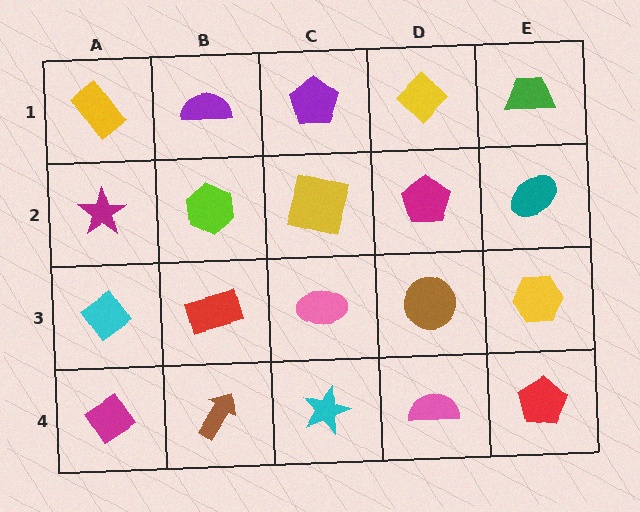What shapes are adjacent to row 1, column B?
A lime hexagon (row 2, column B), a yellow rectangle (row 1, column A), a purple pentagon (row 1, column C).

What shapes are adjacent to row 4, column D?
A brown circle (row 3, column D), a cyan star (row 4, column C), a red pentagon (row 4, column E).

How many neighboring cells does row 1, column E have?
2.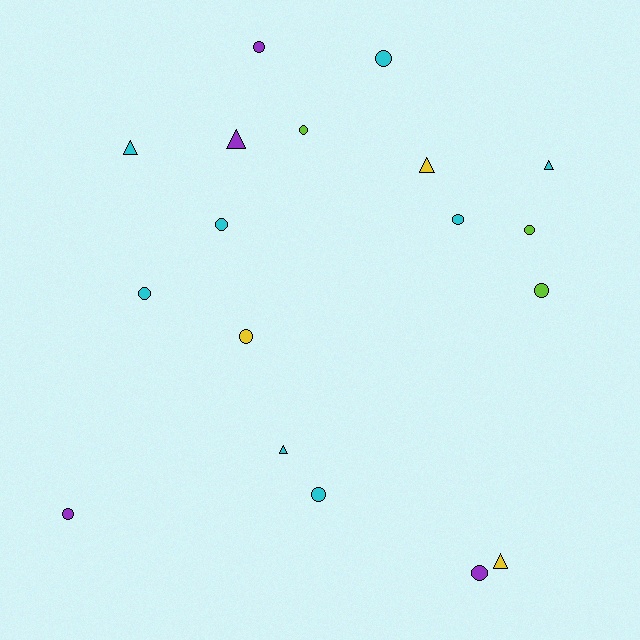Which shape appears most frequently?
Circle, with 12 objects.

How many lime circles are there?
There are 3 lime circles.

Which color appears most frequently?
Cyan, with 8 objects.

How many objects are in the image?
There are 18 objects.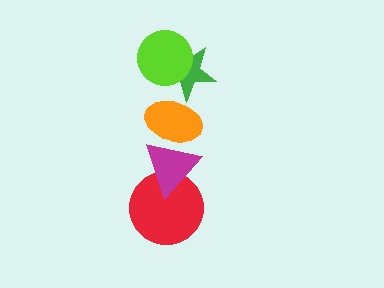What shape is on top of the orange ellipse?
The green star is on top of the orange ellipse.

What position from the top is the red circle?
The red circle is 5th from the top.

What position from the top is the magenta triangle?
The magenta triangle is 4th from the top.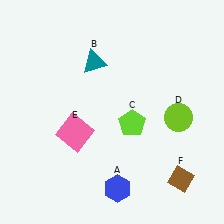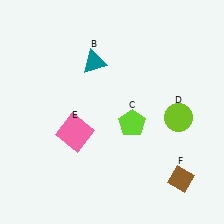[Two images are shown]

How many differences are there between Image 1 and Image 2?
There is 1 difference between the two images.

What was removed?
The blue hexagon (A) was removed in Image 2.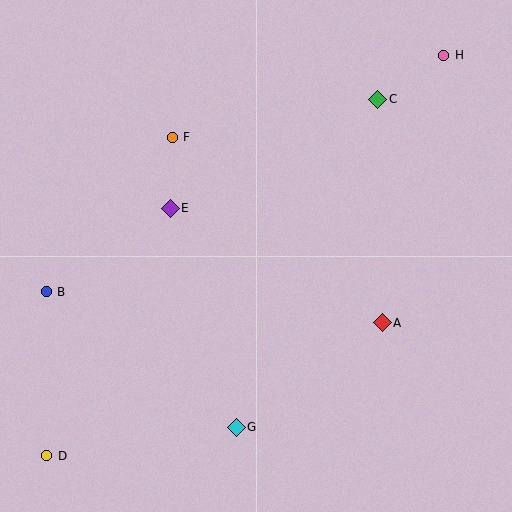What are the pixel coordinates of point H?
Point H is at (443, 55).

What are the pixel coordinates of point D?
Point D is at (47, 456).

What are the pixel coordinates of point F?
Point F is at (172, 137).